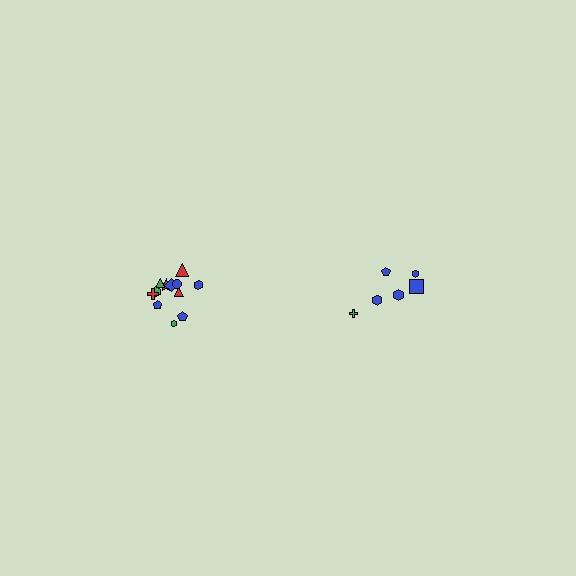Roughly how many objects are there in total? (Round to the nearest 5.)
Roughly 20 objects in total.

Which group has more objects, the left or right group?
The left group.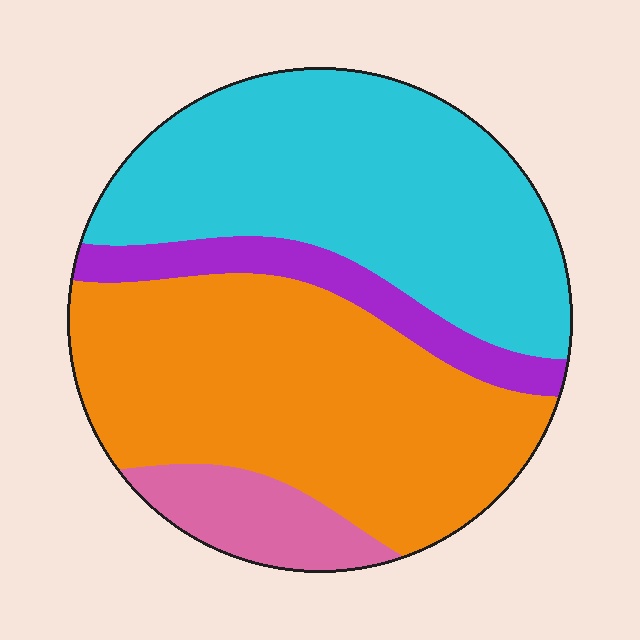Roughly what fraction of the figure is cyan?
Cyan takes up about two fifths (2/5) of the figure.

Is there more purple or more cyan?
Cyan.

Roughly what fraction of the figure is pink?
Pink takes up about one tenth (1/10) of the figure.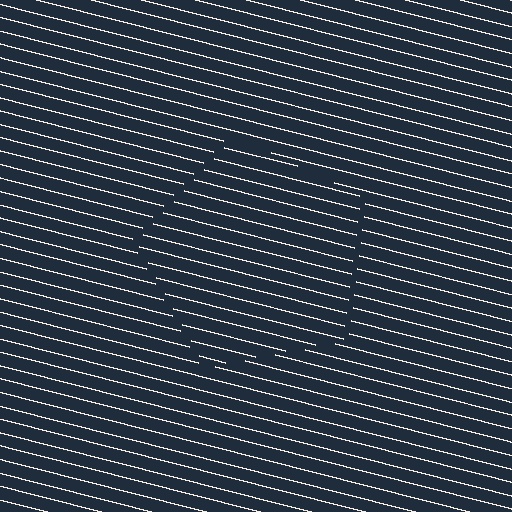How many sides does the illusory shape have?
5 sides — the line-ends trace a pentagon.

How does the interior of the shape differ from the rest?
The interior of the shape contains the same grating, shifted by half a period — the contour is defined by the phase discontinuity where line-ends from the inner and outer gratings abut.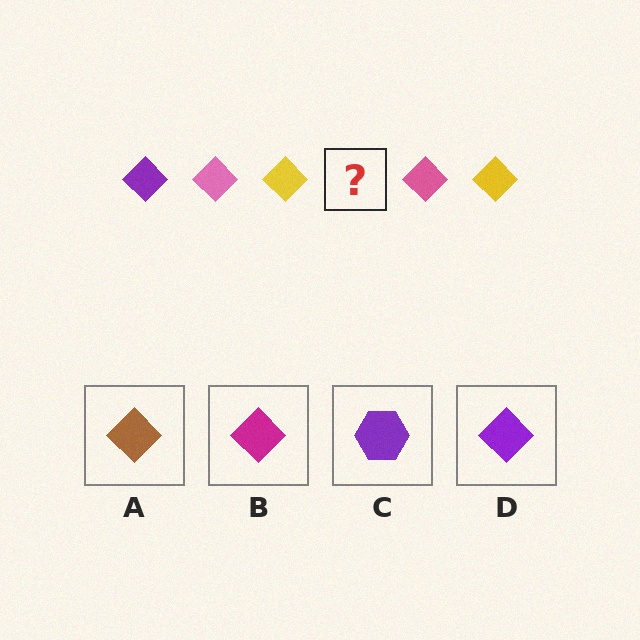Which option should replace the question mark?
Option D.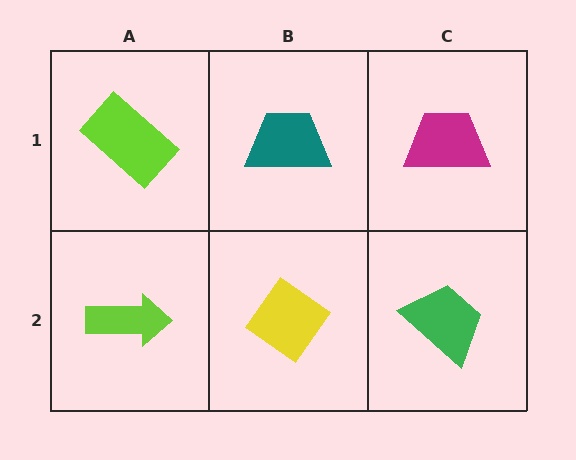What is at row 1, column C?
A magenta trapezoid.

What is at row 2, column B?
A yellow diamond.